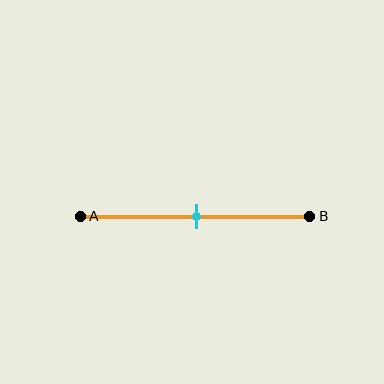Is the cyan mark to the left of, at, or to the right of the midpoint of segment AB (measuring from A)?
The cyan mark is approximately at the midpoint of segment AB.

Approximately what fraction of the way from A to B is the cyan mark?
The cyan mark is approximately 50% of the way from A to B.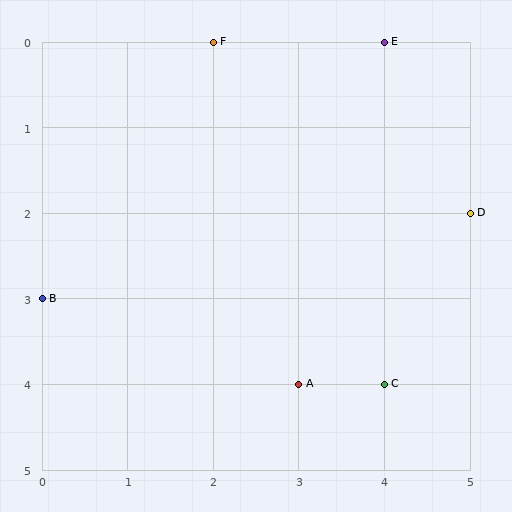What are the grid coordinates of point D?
Point D is at grid coordinates (5, 2).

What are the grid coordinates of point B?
Point B is at grid coordinates (0, 3).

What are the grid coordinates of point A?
Point A is at grid coordinates (3, 4).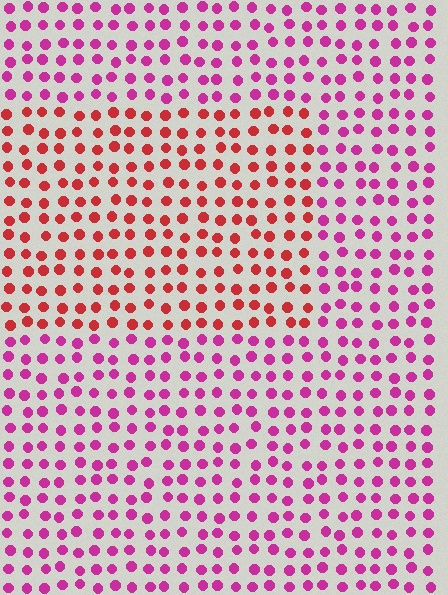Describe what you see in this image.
The image is filled with small magenta elements in a uniform arrangement. A rectangle-shaped region is visible where the elements are tinted to a slightly different hue, forming a subtle color boundary.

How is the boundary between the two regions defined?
The boundary is defined purely by a slight shift in hue (about 40 degrees). Spacing, size, and orientation are identical on both sides.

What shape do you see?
I see a rectangle.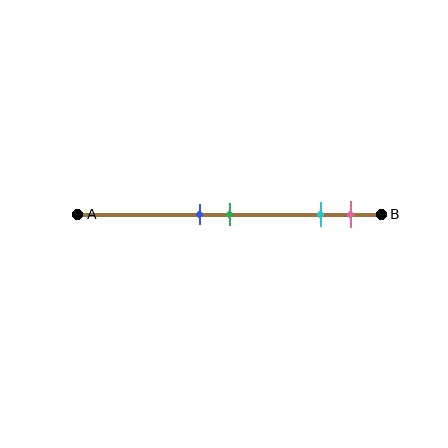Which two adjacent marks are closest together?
The blue and green marks are the closest adjacent pair.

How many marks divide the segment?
There are 4 marks dividing the segment.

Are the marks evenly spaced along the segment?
No, the marks are not evenly spaced.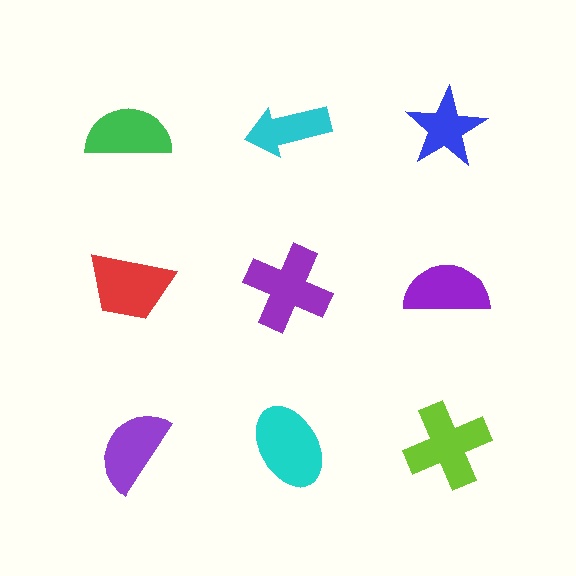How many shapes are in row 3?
3 shapes.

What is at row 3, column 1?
A purple semicircle.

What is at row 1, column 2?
A cyan arrow.